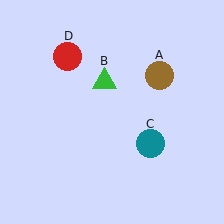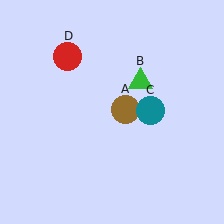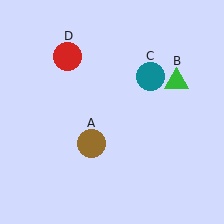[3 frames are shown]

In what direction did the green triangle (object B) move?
The green triangle (object B) moved right.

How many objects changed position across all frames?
3 objects changed position: brown circle (object A), green triangle (object B), teal circle (object C).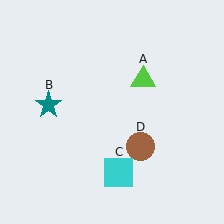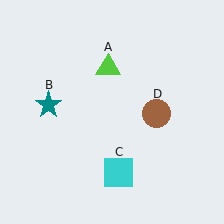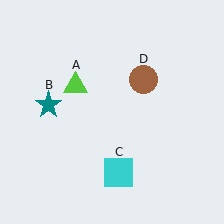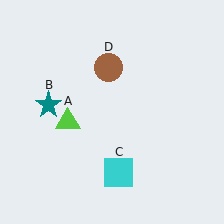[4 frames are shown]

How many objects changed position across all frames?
2 objects changed position: lime triangle (object A), brown circle (object D).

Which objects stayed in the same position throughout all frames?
Teal star (object B) and cyan square (object C) remained stationary.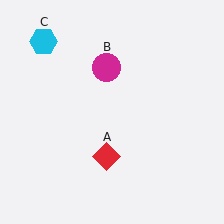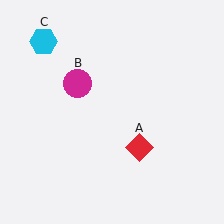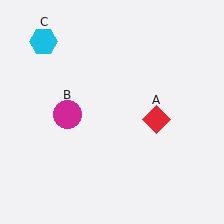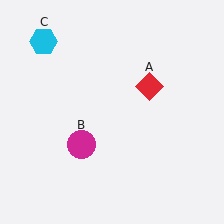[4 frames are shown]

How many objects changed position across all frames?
2 objects changed position: red diamond (object A), magenta circle (object B).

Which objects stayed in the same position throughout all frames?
Cyan hexagon (object C) remained stationary.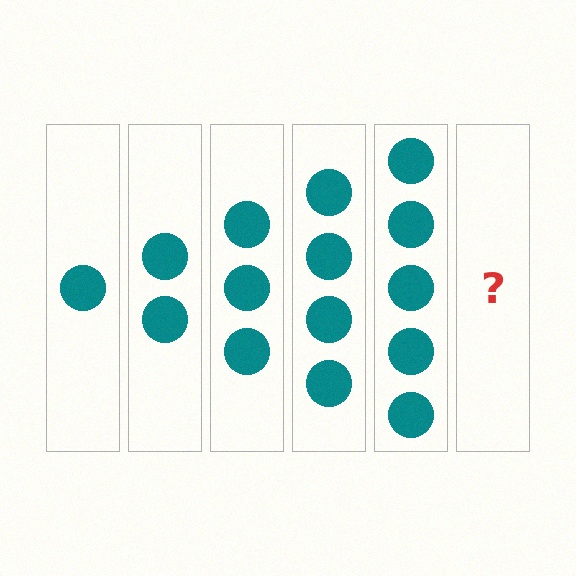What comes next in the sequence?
The next element should be 6 circles.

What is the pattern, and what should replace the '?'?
The pattern is that each step adds one more circle. The '?' should be 6 circles.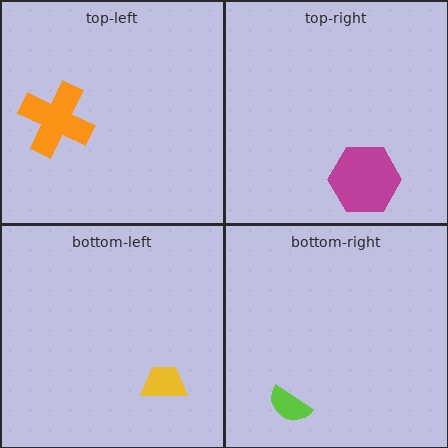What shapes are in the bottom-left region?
The yellow trapezoid.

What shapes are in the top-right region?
The magenta hexagon.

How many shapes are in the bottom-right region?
1.